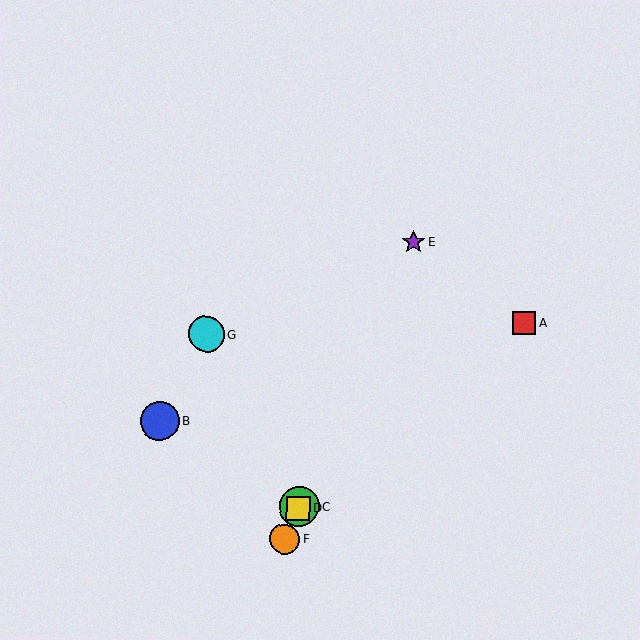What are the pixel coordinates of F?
Object F is at (285, 539).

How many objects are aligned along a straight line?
4 objects (C, D, E, F) are aligned along a straight line.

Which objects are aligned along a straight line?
Objects C, D, E, F are aligned along a straight line.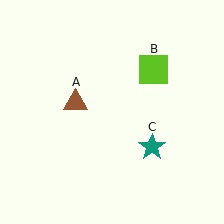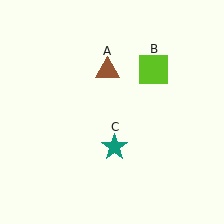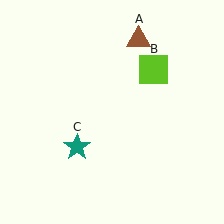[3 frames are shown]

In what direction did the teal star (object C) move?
The teal star (object C) moved left.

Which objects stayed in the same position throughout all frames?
Lime square (object B) remained stationary.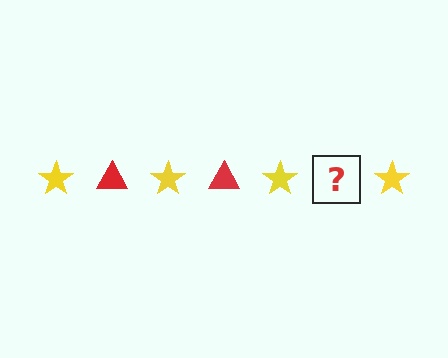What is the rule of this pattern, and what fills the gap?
The rule is that the pattern alternates between yellow star and red triangle. The gap should be filled with a red triangle.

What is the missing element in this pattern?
The missing element is a red triangle.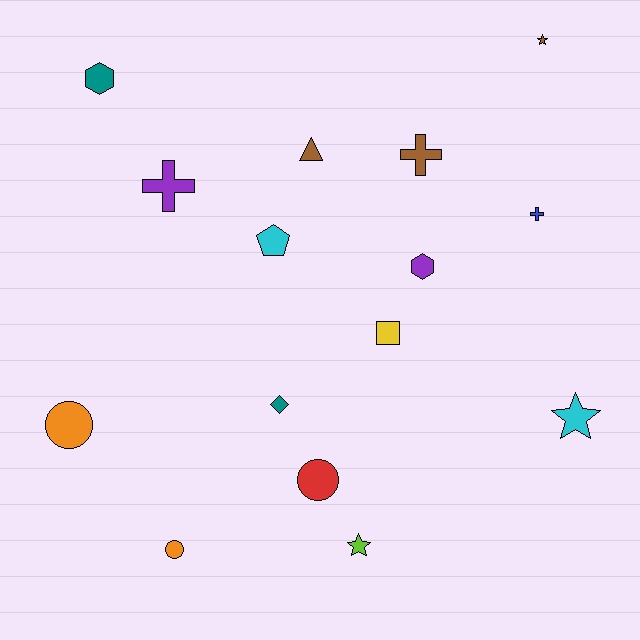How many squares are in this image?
There is 1 square.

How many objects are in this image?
There are 15 objects.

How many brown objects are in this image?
There are 3 brown objects.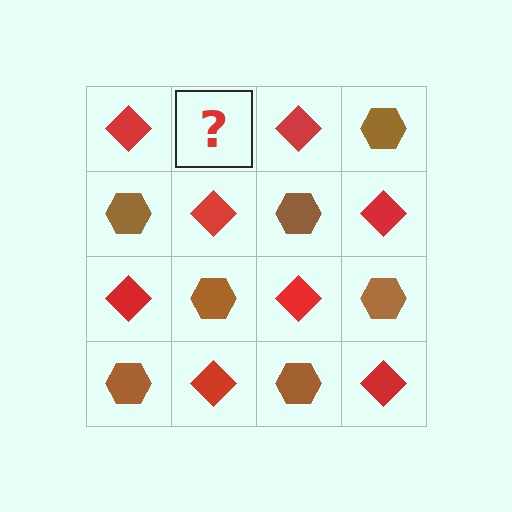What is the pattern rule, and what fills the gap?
The rule is that it alternates red diamond and brown hexagon in a checkerboard pattern. The gap should be filled with a brown hexagon.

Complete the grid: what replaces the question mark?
The question mark should be replaced with a brown hexagon.